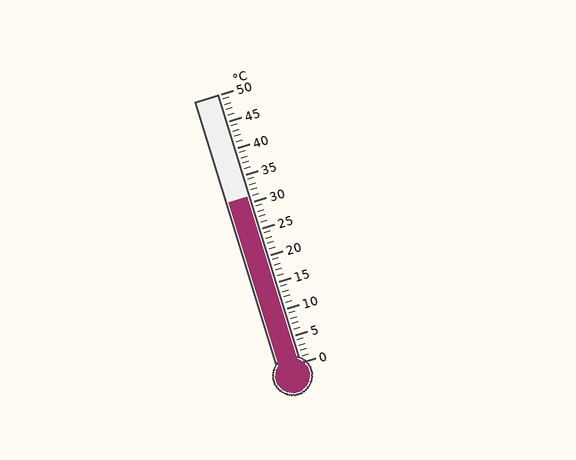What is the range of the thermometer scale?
The thermometer scale ranges from 0°C to 50°C.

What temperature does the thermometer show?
The thermometer shows approximately 31°C.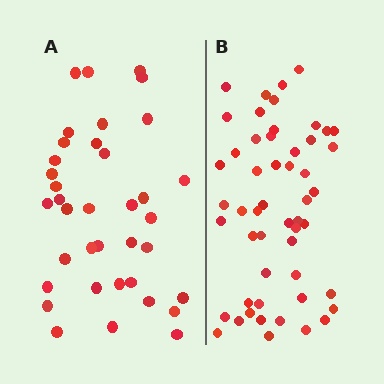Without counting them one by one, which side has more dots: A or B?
Region B (the right region) has more dots.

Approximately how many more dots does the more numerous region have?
Region B has approximately 15 more dots than region A.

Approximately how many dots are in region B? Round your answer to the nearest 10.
About 50 dots. (The exact count is 52, which rounds to 50.)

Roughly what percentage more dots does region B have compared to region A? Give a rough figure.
About 40% more.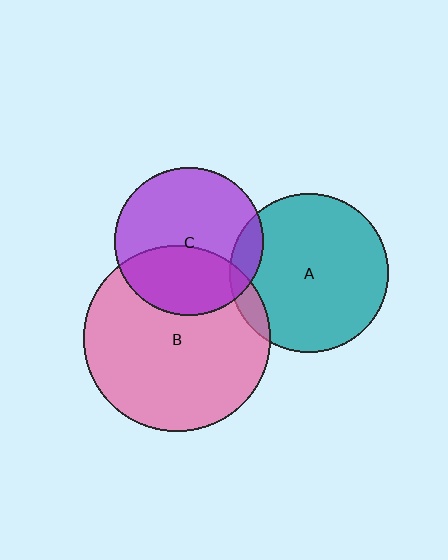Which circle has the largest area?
Circle B (pink).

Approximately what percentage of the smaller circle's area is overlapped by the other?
Approximately 10%.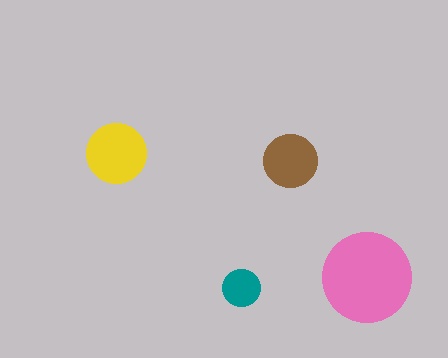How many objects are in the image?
There are 4 objects in the image.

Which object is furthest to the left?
The yellow circle is leftmost.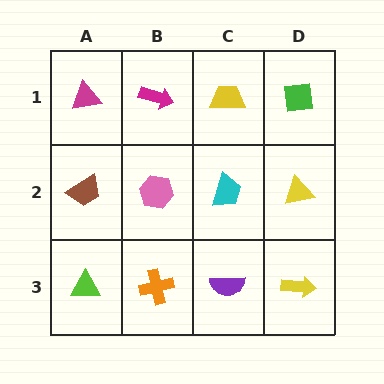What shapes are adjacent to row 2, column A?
A magenta triangle (row 1, column A), a lime triangle (row 3, column A), a pink hexagon (row 2, column B).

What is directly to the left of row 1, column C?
A magenta arrow.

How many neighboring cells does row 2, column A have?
3.